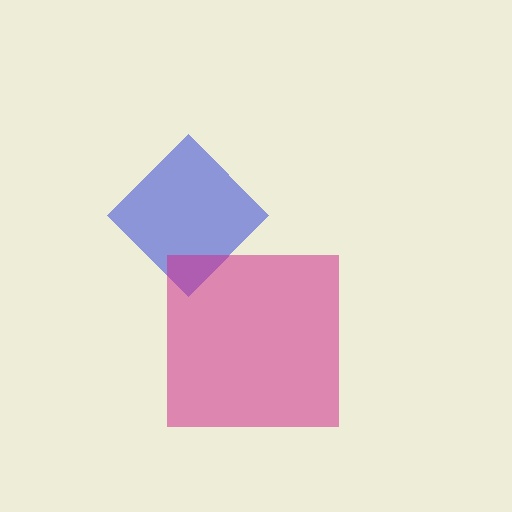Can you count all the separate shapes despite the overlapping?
Yes, there are 2 separate shapes.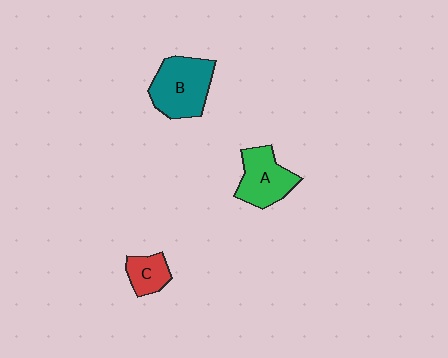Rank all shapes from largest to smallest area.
From largest to smallest: B (teal), A (green), C (red).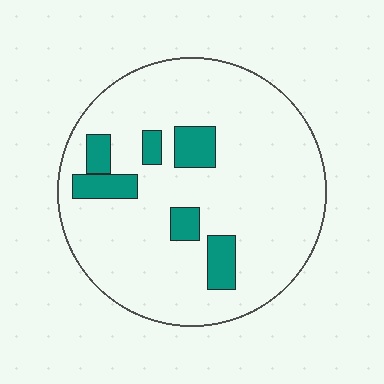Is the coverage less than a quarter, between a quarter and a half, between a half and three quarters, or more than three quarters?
Less than a quarter.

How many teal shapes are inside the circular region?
6.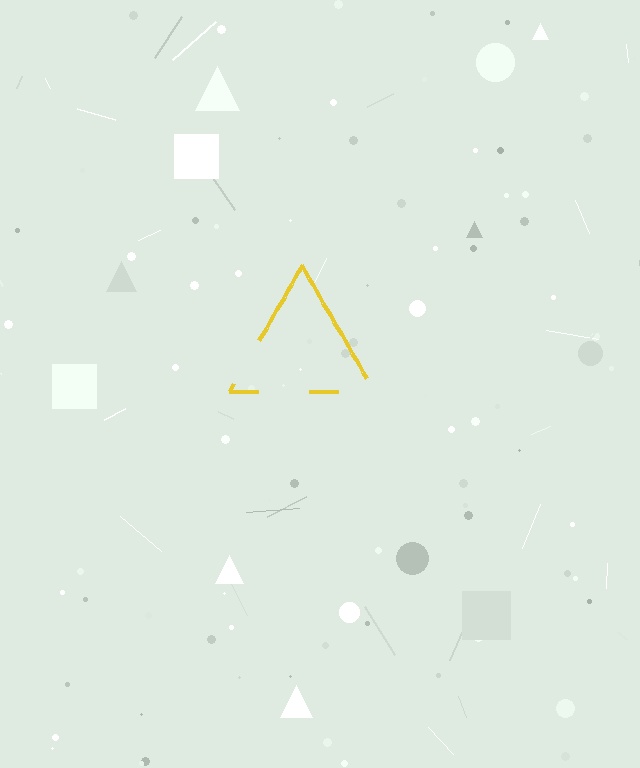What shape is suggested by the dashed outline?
The dashed outline suggests a triangle.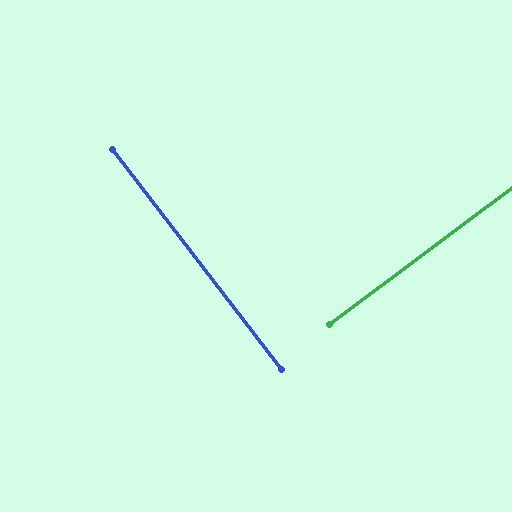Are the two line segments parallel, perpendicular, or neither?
Perpendicular — they meet at approximately 89°.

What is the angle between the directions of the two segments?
Approximately 89 degrees.